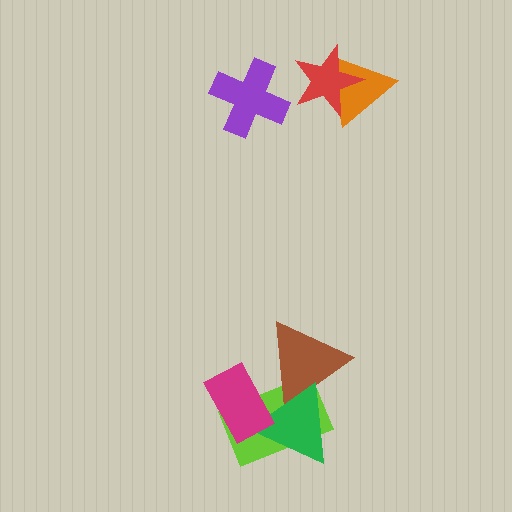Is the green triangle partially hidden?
Yes, it is partially covered by another shape.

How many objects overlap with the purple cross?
0 objects overlap with the purple cross.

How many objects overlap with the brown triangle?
2 objects overlap with the brown triangle.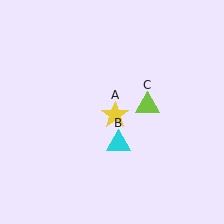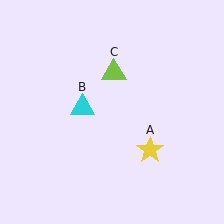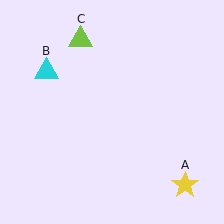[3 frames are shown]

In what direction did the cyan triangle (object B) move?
The cyan triangle (object B) moved up and to the left.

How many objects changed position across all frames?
3 objects changed position: yellow star (object A), cyan triangle (object B), lime triangle (object C).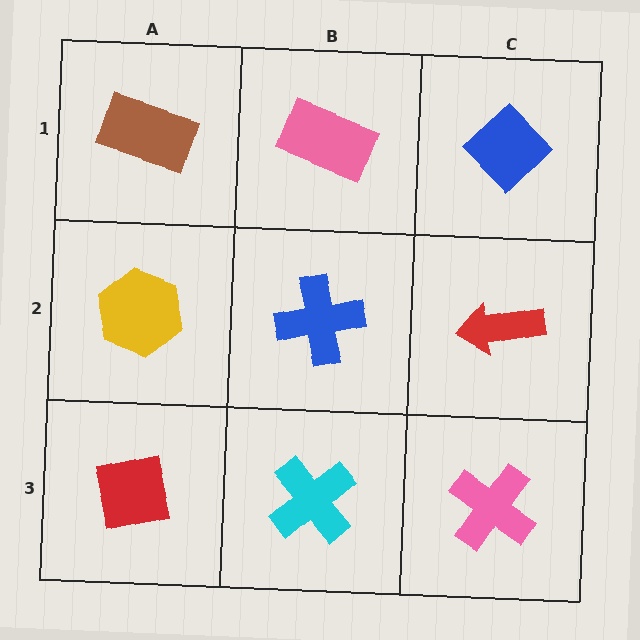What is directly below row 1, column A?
A yellow hexagon.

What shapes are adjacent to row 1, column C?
A red arrow (row 2, column C), a pink rectangle (row 1, column B).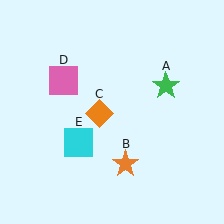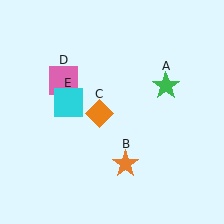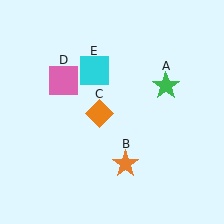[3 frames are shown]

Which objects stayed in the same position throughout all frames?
Green star (object A) and orange star (object B) and orange diamond (object C) and pink square (object D) remained stationary.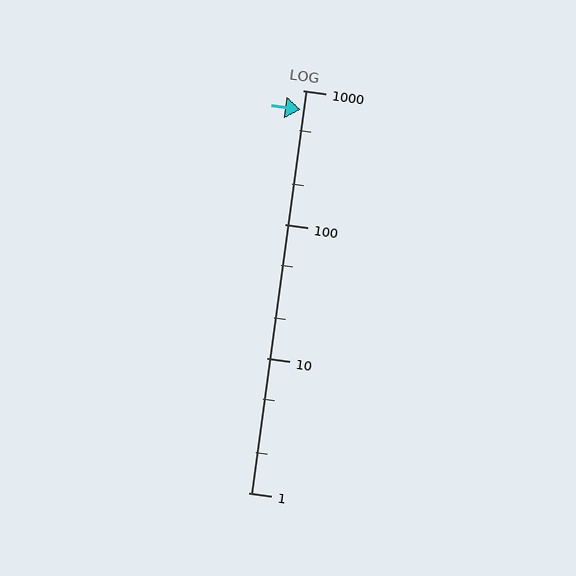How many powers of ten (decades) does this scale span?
The scale spans 3 decades, from 1 to 1000.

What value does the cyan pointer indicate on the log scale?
The pointer indicates approximately 720.